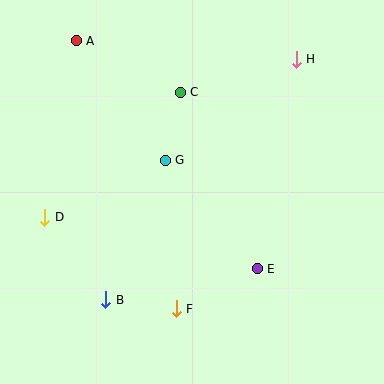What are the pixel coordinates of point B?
Point B is at (106, 300).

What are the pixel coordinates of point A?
Point A is at (76, 41).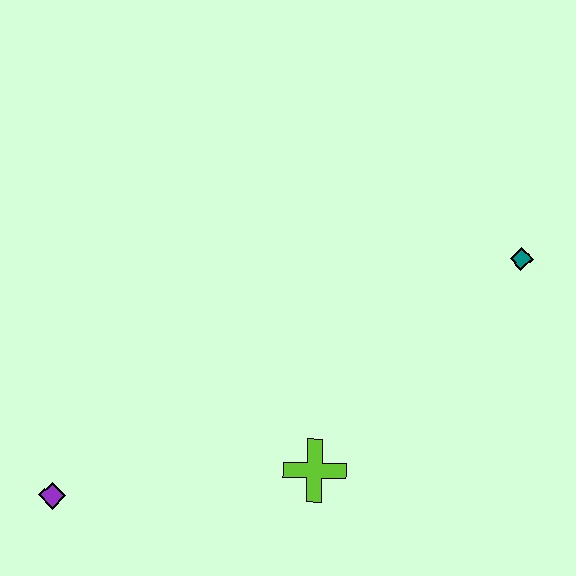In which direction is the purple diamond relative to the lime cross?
The purple diamond is to the left of the lime cross.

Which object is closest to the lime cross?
The purple diamond is closest to the lime cross.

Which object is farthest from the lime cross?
The teal diamond is farthest from the lime cross.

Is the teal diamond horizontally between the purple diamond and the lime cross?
No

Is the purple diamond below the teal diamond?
Yes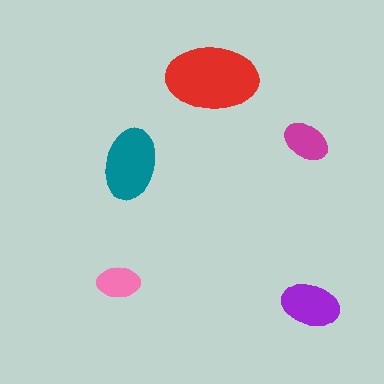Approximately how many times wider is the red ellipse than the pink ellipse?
About 2 times wider.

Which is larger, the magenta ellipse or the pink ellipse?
The magenta one.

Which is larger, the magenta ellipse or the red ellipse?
The red one.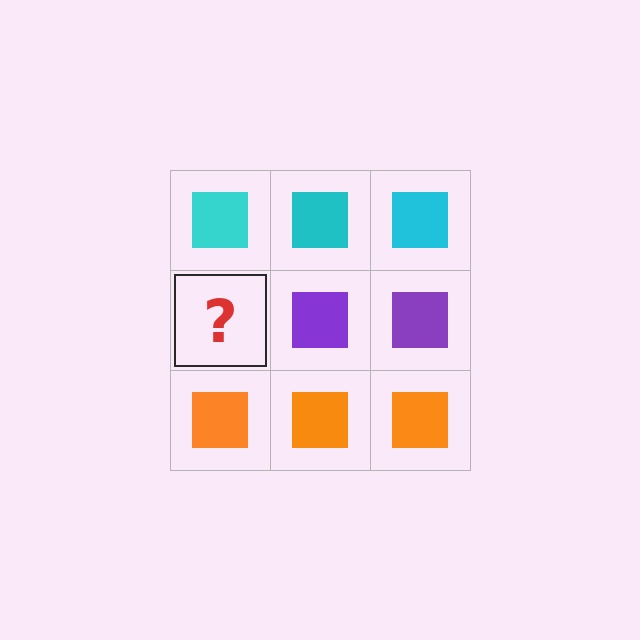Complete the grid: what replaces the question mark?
The question mark should be replaced with a purple square.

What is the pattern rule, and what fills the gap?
The rule is that each row has a consistent color. The gap should be filled with a purple square.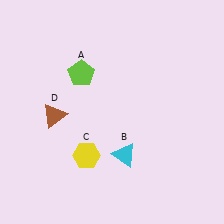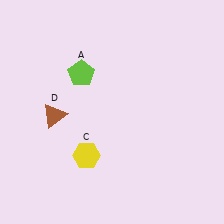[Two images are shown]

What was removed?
The cyan triangle (B) was removed in Image 2.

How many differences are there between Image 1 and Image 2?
There is 1 difference between the two images.